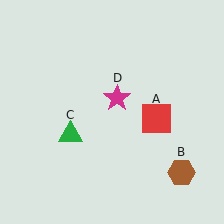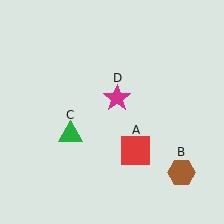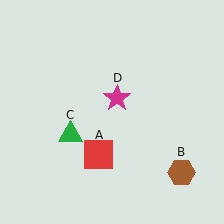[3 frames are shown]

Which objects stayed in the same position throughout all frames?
Brown hexagon (object B) and green triangle (object C) and magenta star (object D) remained stationary.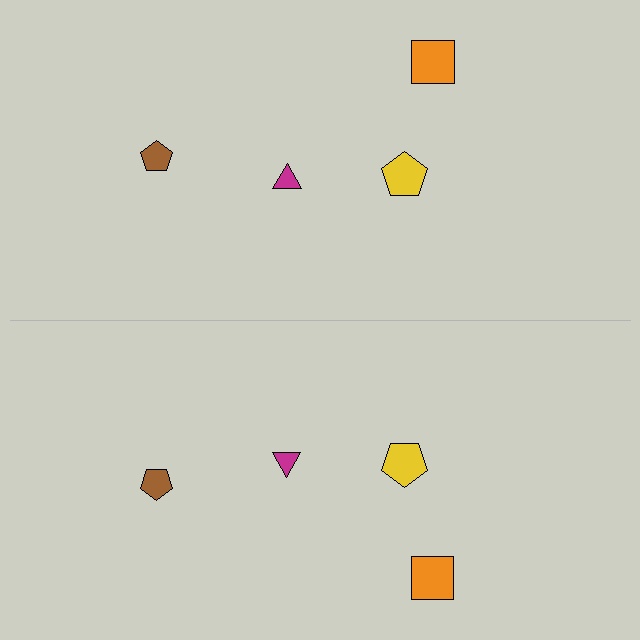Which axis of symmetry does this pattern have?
The pattern has a horizontal axis of symmetry running through the center of the image.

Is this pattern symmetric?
Yes, this pattern has bilateral (reflection) symmetry.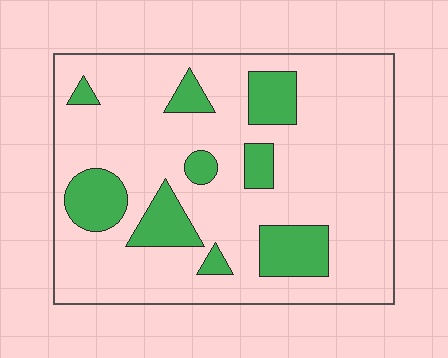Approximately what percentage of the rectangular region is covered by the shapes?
Approximately 20%.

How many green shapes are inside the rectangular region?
9.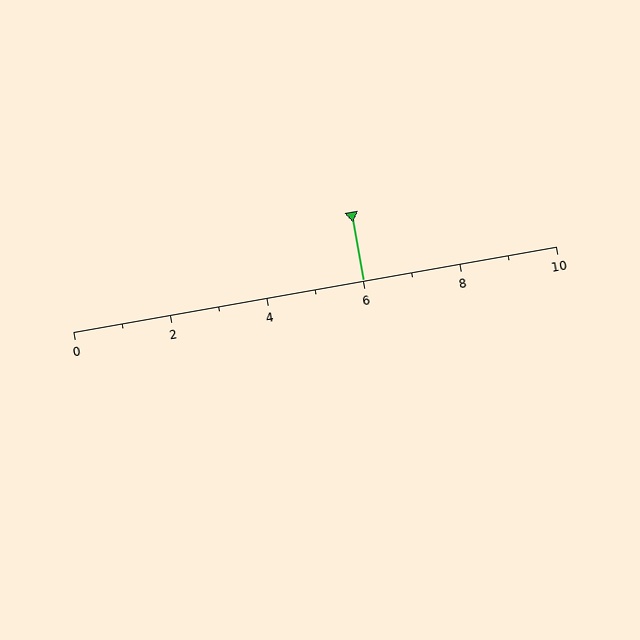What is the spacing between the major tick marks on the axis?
The major ticks are spaced 2 apart.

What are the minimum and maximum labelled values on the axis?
The axis runs from 0 to 10.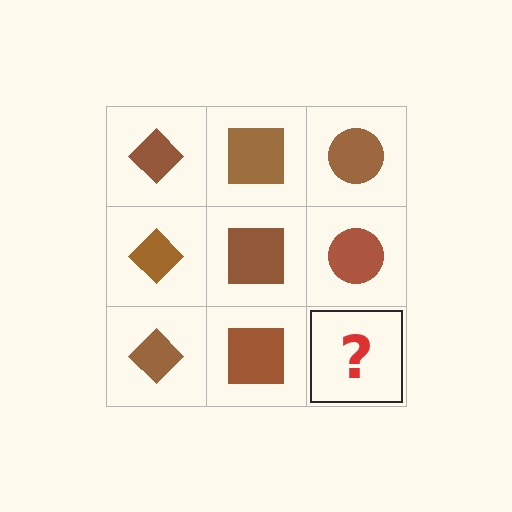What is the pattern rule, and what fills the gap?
The rule is that each column has a consistent shape. The gap should be filled with a brown circle.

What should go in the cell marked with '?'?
The missing cell should contain a brown circle.